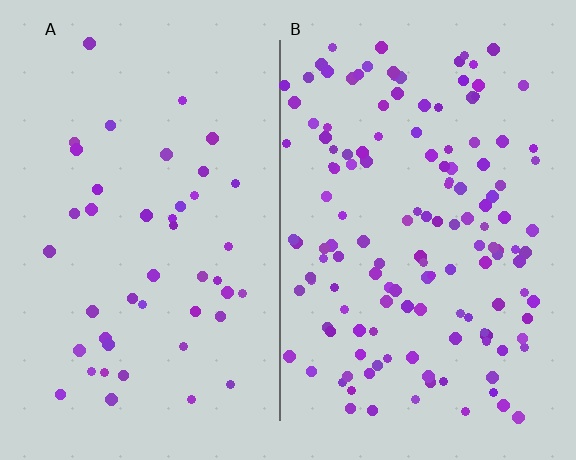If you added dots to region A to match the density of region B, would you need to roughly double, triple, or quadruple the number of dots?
Approximately triple.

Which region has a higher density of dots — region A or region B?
B (the right).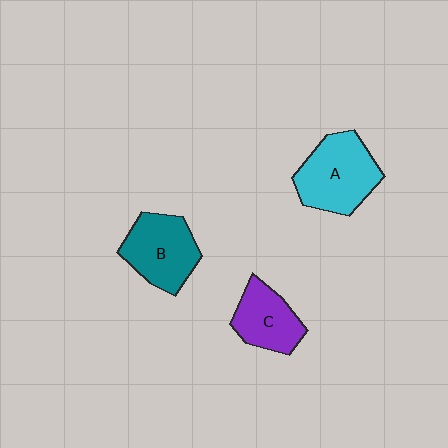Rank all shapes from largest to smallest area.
From largest to smallest: A (cyan), B (teal), C (purple).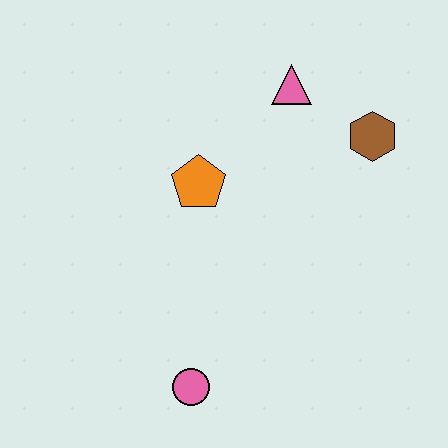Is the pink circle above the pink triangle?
No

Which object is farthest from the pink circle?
The pink triangle is farthest from the pink circle.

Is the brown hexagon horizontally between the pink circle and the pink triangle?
No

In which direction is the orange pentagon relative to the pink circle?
The orange pentagon is above the pink circle.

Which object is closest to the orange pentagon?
The pink triangle is closest to the orange pentagon.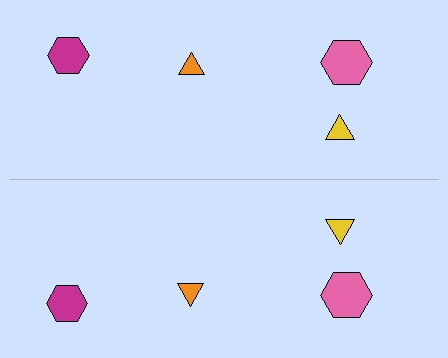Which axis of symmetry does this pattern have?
The pattern has a horizontal axis of symmetry running through the center of the image.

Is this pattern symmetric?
Yes, this pattern has bilateral (reflection) symmetry.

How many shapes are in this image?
There are 8 shapes in this image.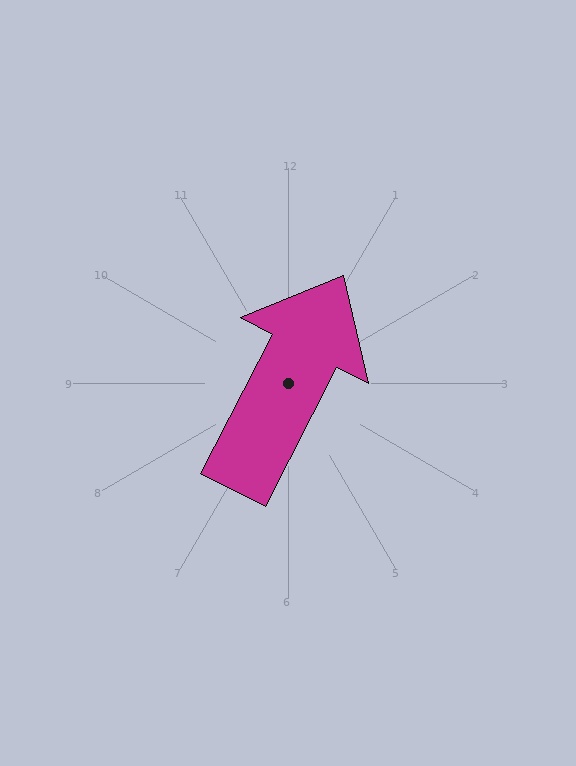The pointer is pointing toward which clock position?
Roughly 1 o'clock.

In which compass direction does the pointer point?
Northeast.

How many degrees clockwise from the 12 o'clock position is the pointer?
Approximately 27 degrees.